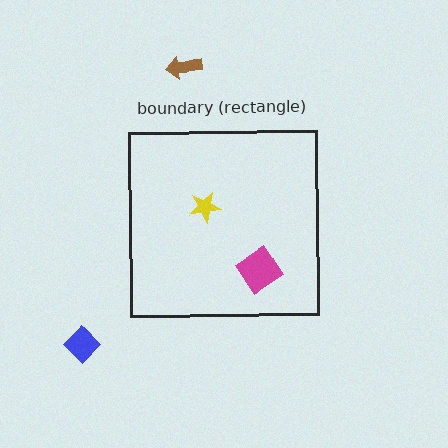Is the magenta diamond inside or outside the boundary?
Inside.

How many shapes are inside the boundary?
2 inside, 2 outside.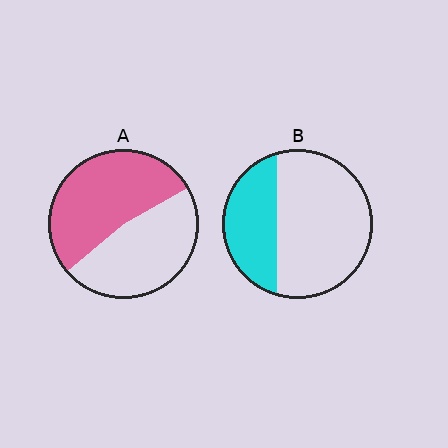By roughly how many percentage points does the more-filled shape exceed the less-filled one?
By roughly 20 percentage points (A over B).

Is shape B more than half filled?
No.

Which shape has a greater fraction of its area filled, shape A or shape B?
Shape A.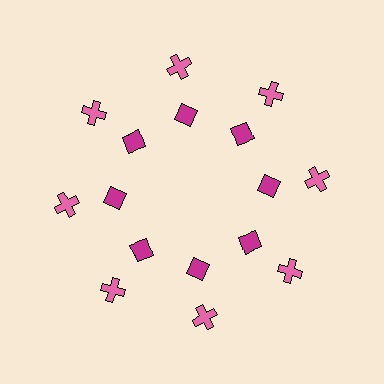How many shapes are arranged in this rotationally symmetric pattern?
There are 16 shapes, arranged in 8 groups of 2.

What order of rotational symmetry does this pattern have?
This pattern has 8-fold rotational symmetry.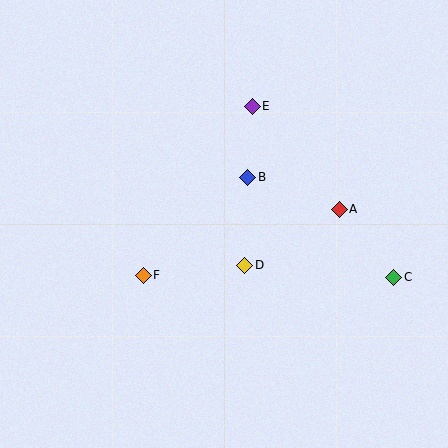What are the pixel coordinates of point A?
Point A is at (339, 209).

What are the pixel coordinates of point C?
Point C is at (394, 277).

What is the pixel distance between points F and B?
The distance between F and B is 143 pixels.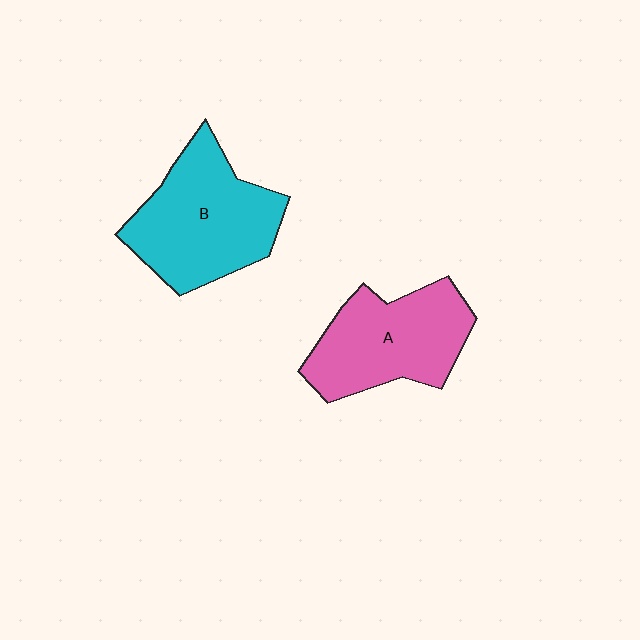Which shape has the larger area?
Shape B (cyan).